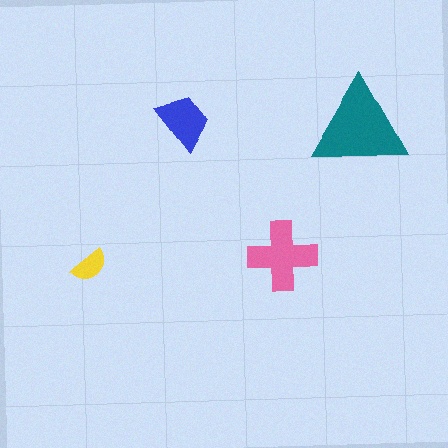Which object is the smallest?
The yellow semicircle.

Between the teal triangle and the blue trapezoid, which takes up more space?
The teal triangle.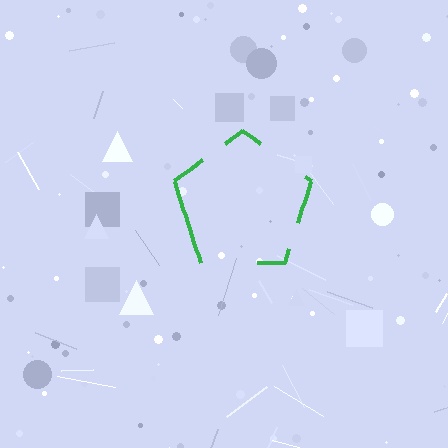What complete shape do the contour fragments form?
The contour fragments form a pentagon.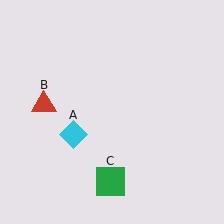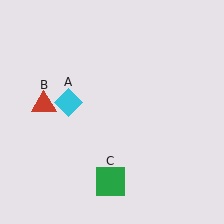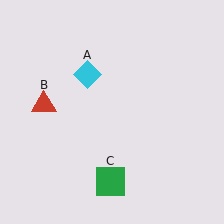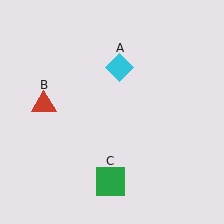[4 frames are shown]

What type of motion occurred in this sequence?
The cyan diamond (object A) rotated clockwise around the center of the scene.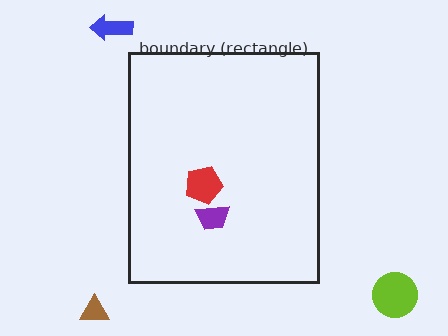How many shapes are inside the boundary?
2 inside, 3 outside.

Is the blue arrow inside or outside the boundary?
Outside.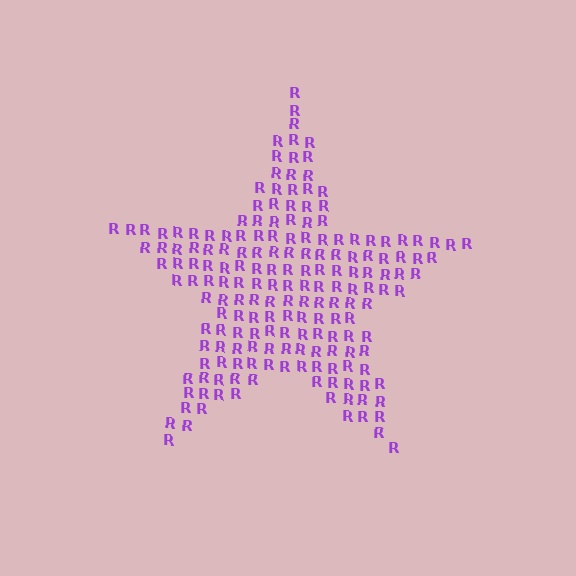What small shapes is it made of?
It is made of small letter R's.